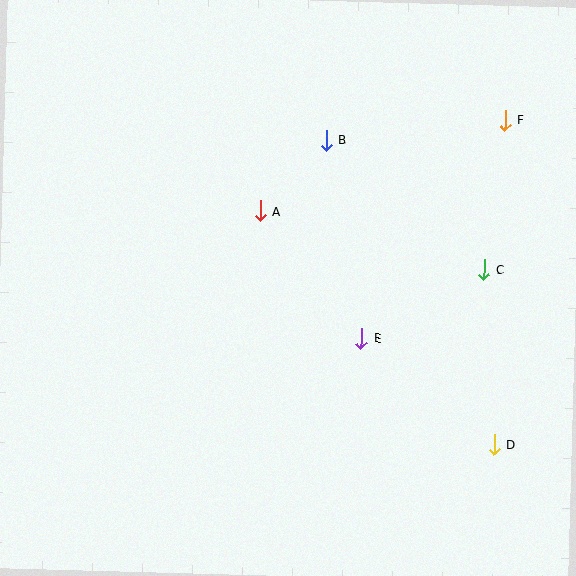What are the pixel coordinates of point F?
Point F is at (505, 120).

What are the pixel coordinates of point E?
Point E is at (361, 338).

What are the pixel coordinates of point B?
Point B is at (327, 140).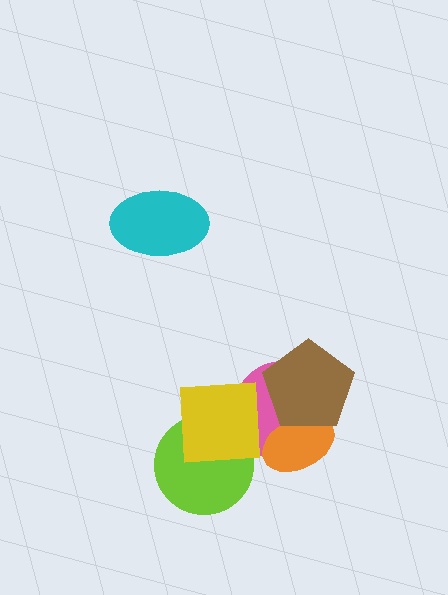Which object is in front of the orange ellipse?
The brown pentagon is in front of the orange ellipse.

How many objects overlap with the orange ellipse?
2 objects overlap with the orange ellipse.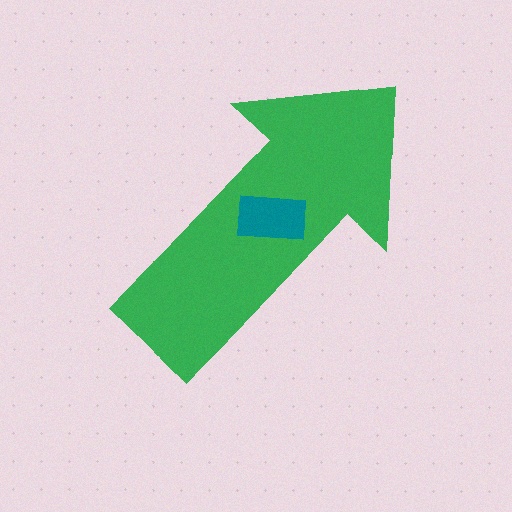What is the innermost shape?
The teal rectangle.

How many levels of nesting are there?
2.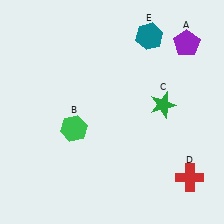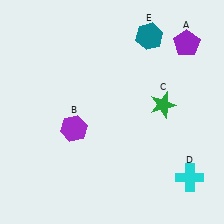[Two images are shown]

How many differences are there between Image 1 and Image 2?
There are 2 differences between the two images.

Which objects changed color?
B changed from green to purple. D changed from red to cyan.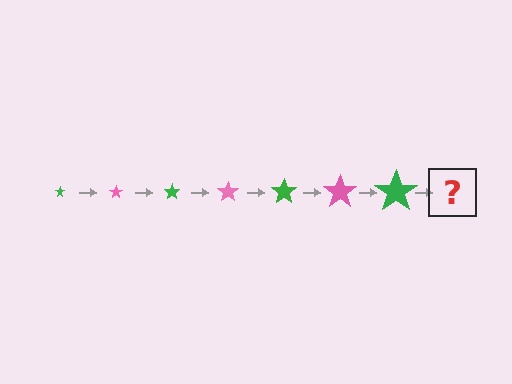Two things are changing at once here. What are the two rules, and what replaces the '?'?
The two rules are that the star grows larger each step and the color cycles through green and pink. The '?' should be a pink star, larger than the previous one.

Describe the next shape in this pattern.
It should be a pink star, larger than the previous one.